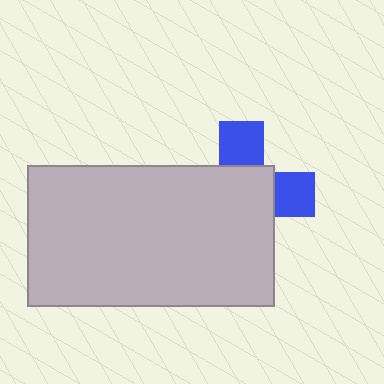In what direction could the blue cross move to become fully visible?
The blue cross could move toward the upper-right. That would shift it out from behind the light gray rectangle entirely.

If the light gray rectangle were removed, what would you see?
You would see the complete blue cross.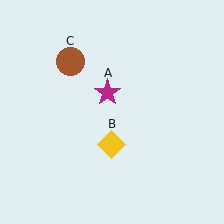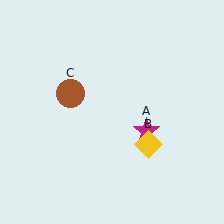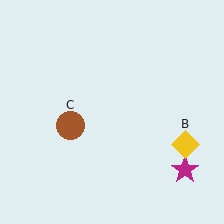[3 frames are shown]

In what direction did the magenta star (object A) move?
The magenta star (object A) moved down and to the right.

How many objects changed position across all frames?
3 objects changed position: magenta star (object A), yellow diamond (object B), brown circle (object C).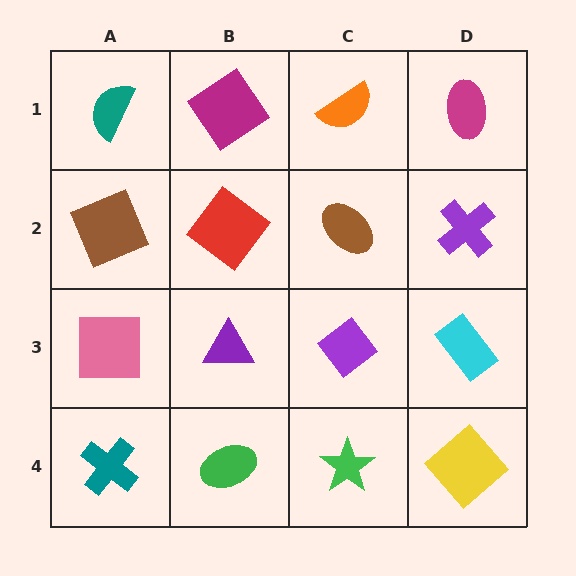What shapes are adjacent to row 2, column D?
A magenta ellipse (row 1, column D), a cyan rectangle (row 3, column D), a brown ellipse (row 2, column C).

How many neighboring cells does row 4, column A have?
2.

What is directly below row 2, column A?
A pink square.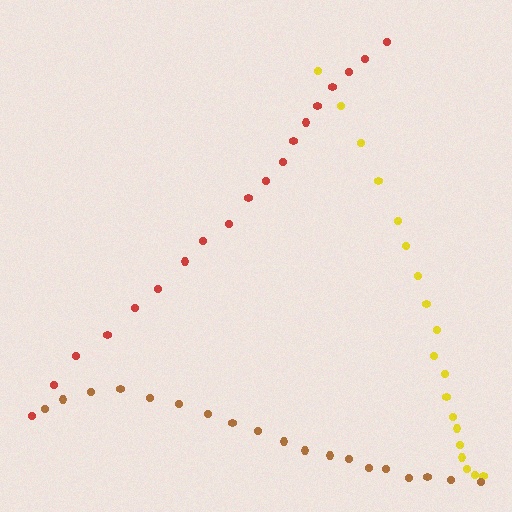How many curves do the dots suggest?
There are 3 distinct paths.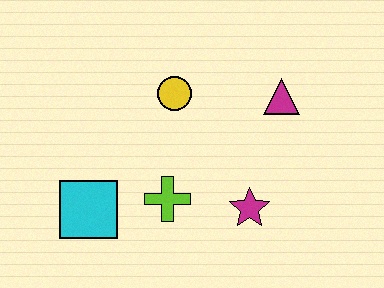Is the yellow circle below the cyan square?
No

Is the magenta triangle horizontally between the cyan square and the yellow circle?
No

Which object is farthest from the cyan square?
The magenta triangle is farthest from the cyan square.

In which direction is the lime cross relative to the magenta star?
The lime cross is to the left of the magenta star.